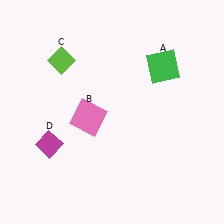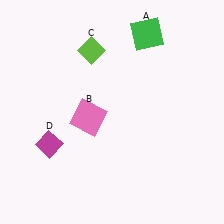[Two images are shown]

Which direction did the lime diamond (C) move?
The lime diamond (C) moved right.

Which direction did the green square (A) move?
The green square (A) moved up.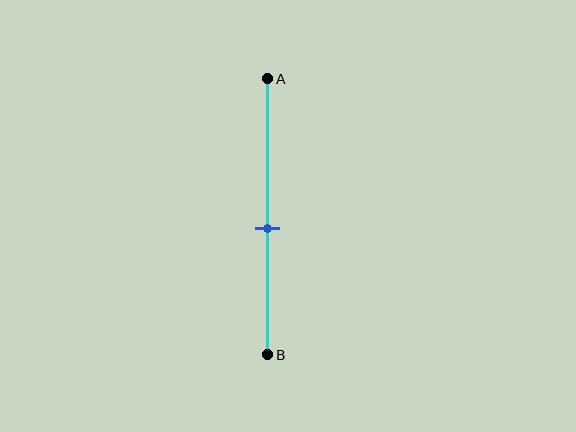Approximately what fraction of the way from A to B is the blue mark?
The blue mark is approximately 55% of the way from A to B.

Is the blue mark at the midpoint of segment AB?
No, the mark is at about 55% from A, not at the 50% midpoint.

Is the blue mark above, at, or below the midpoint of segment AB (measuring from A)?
The blue mark is below the midpoint of segment AB.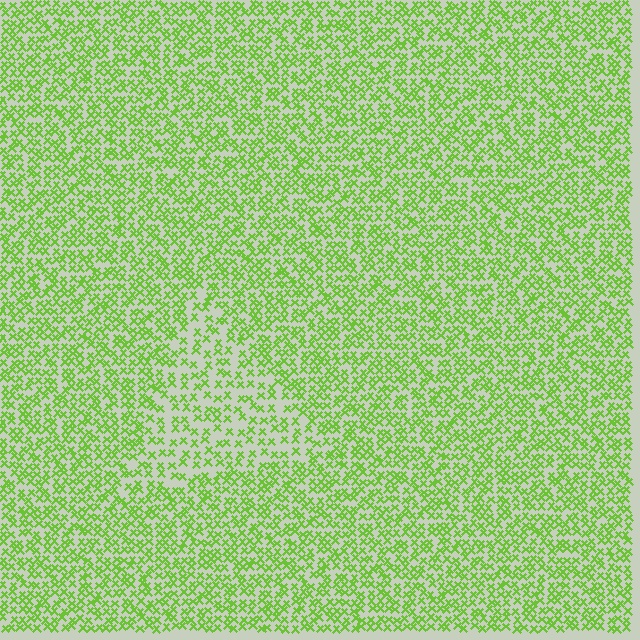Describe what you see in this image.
The image contains small lime elements arranged at two different densities. A triangle-shaped region is visible where the elements are less densely packed than the surrounding area.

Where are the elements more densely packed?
The elements are more densely packed outside the triangle boundary.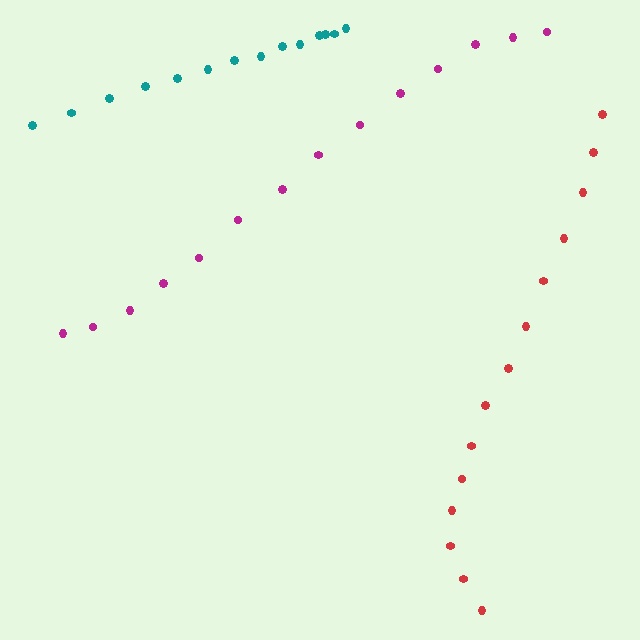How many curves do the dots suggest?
There are 3 distinct paths.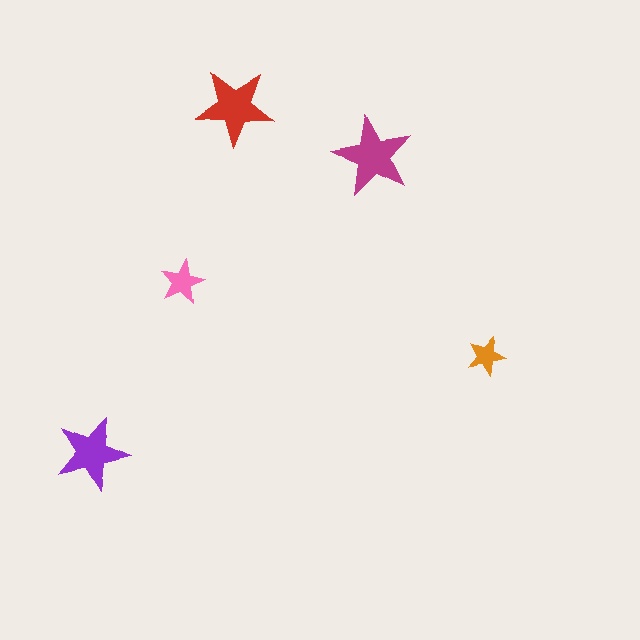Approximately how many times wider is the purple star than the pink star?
About 1.5 times wider.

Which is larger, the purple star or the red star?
The red one.